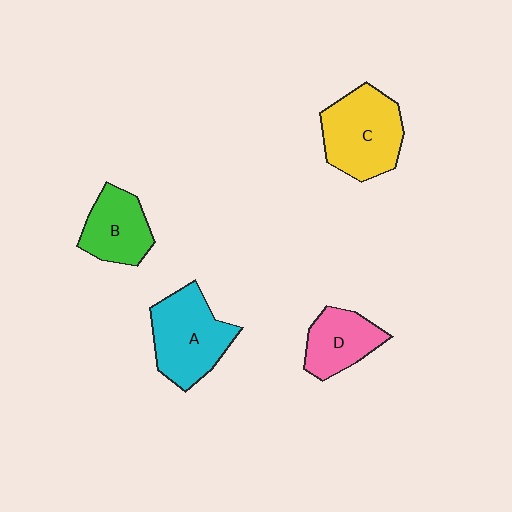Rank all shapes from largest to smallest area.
From largest to smallest: C (yellow), A (cyan), B (green), D (pink).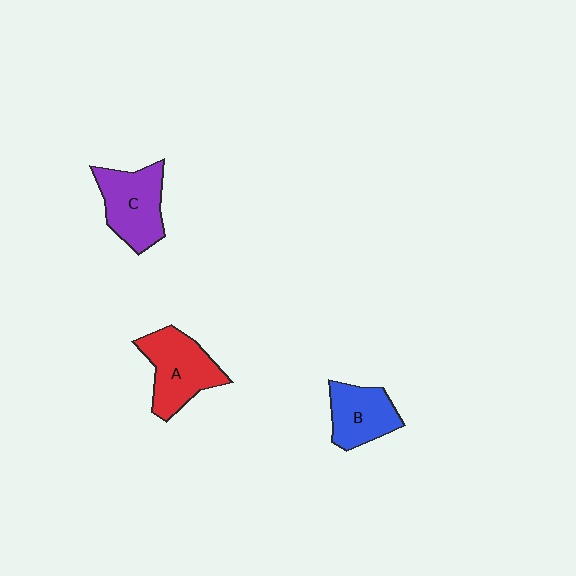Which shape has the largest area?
Shape A (red).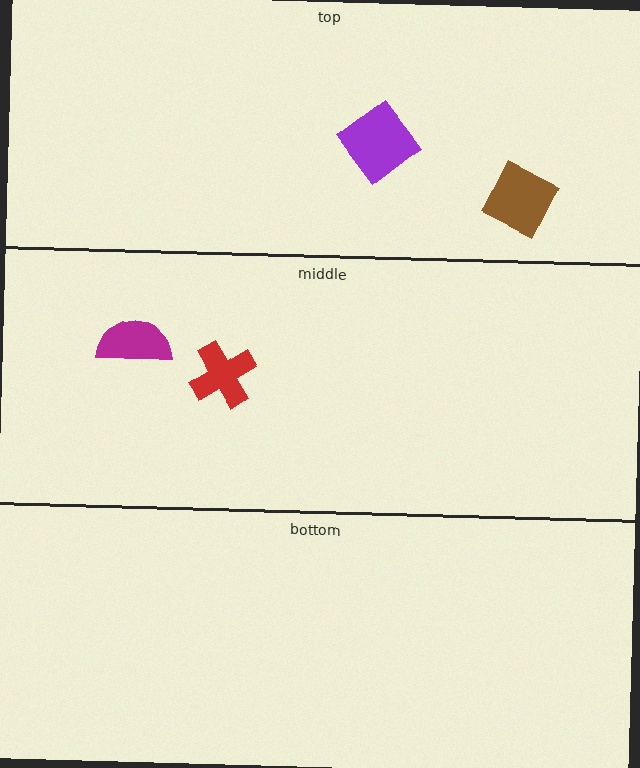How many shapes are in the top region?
2.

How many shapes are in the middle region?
2.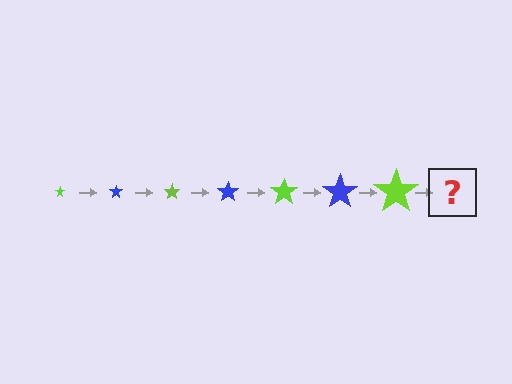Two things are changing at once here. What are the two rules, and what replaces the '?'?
The two rules are that the star grows larger each step and the color cycles through lime and blue. The '?' should be a blue star, larger than the previous one.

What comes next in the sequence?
The next element should be a blue star, larger than the previous one.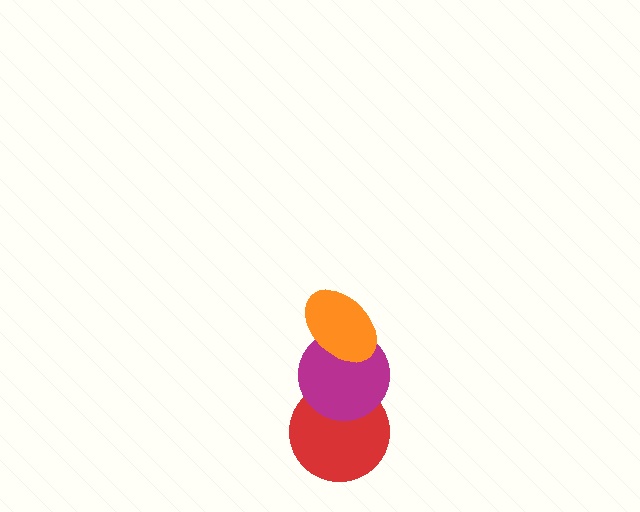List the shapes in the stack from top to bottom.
From top to bottom: the orange ellipse, the magenta circle, the red circle.